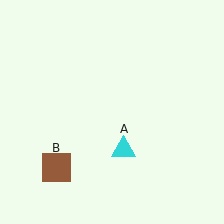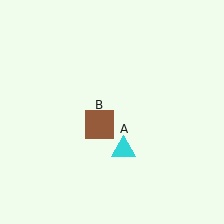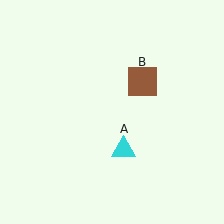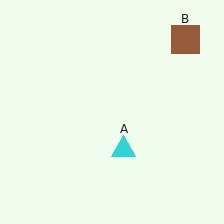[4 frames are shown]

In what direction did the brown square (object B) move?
The brown square (object B) moved up and to the right.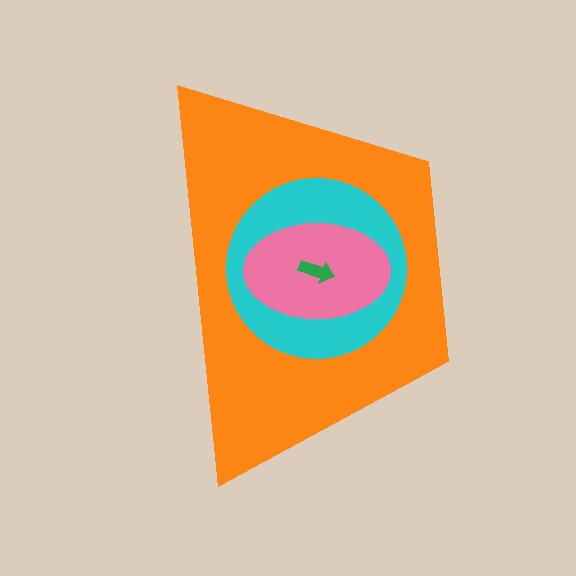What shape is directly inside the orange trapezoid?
The cyan circle.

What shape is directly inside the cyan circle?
The pink ellipse.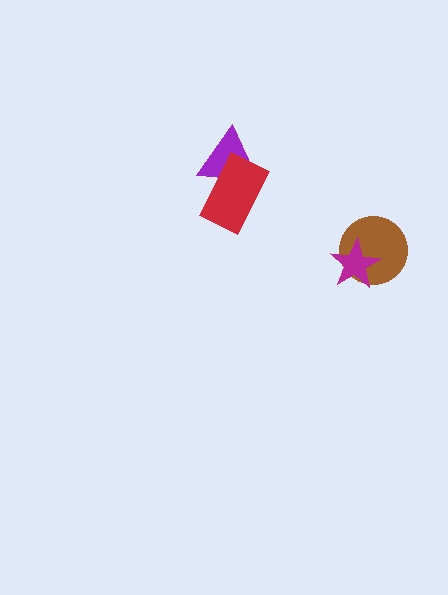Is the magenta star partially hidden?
No, no other shape covers it.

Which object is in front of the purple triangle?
The red rectangle is in front of the purple triangle.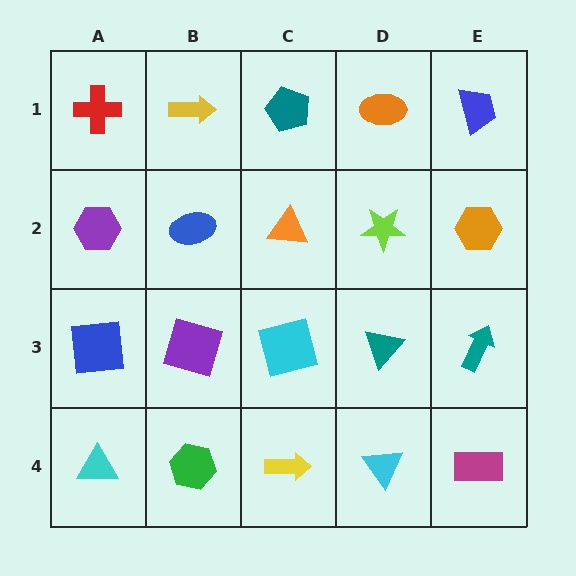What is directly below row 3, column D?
A cyan triangle.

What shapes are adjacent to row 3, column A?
A purple hexagon (row 2, column A), a cyan triangle (row 4, column A), a purple square (row 3, column B).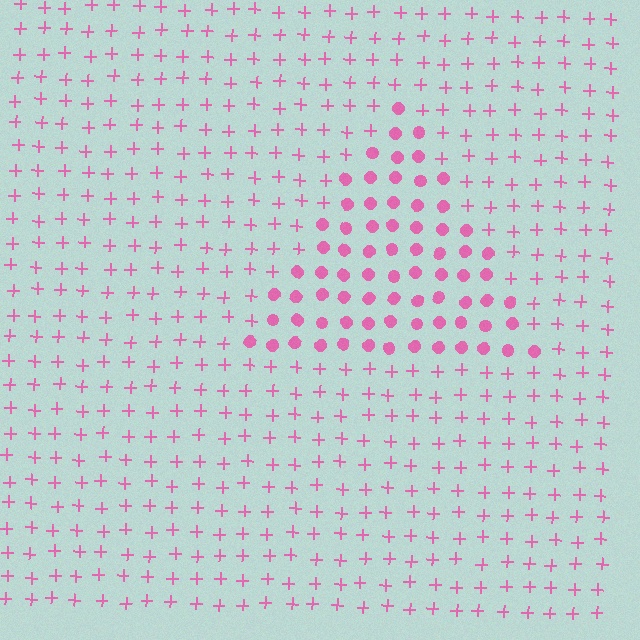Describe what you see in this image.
The image is filled with small pink elements arranged in a uniform grid. A triangle-shaped region contains circles, while the surrounding area contains plus signs. The boundary is defined purely by the change in element shape.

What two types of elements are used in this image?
The image uses circles inside the triangle region and plus signs outside it.